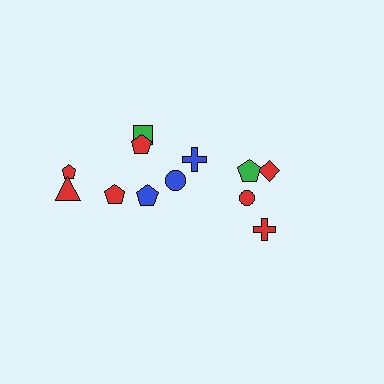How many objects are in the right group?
There are 5 objects.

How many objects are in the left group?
There are 7 objects.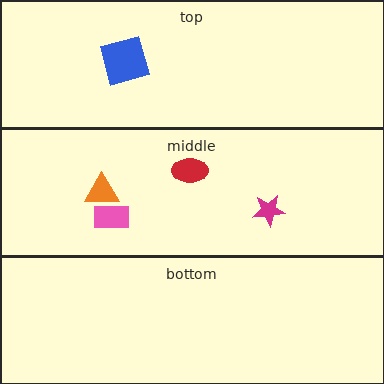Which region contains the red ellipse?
The middle region.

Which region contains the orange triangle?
The middle region.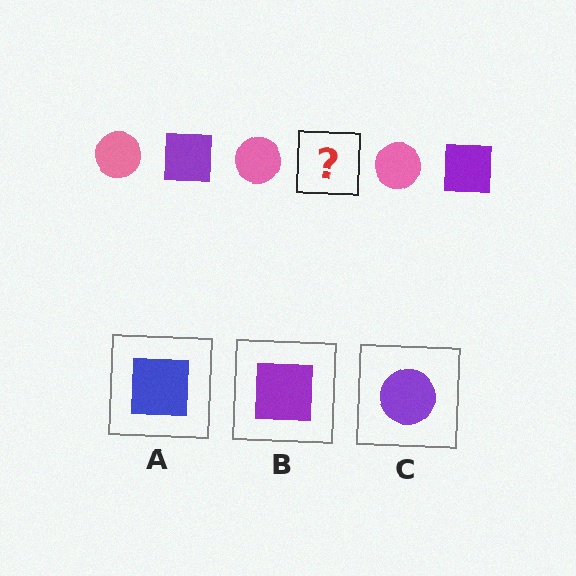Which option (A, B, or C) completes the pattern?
B.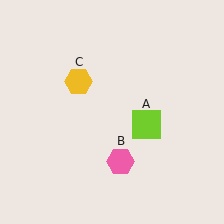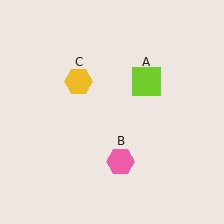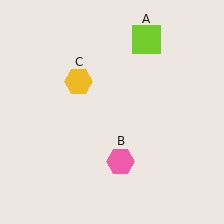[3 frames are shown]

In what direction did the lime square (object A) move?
The lime square (object A) moved up.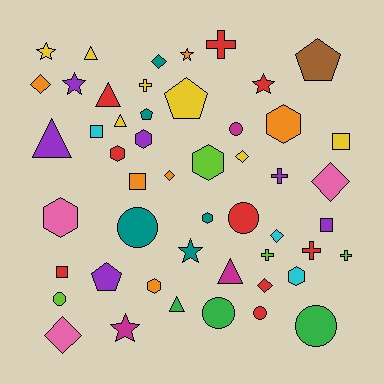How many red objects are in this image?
There are 9 red objects.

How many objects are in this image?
There are 50 objects.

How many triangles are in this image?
There are 6 triangles.